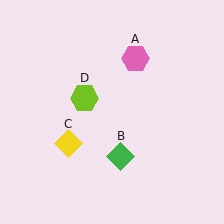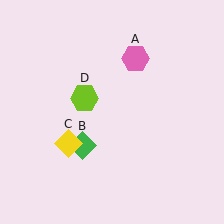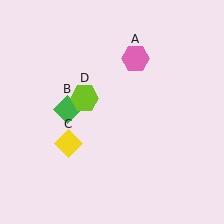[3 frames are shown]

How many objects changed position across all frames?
1 object changed position: green diamond (object B).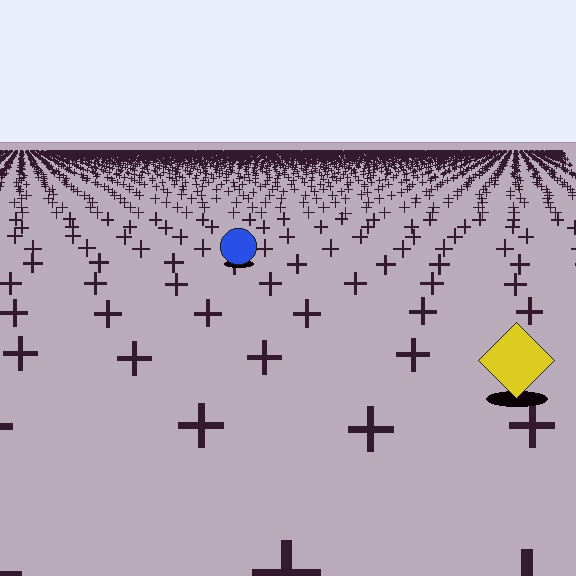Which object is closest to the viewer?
The yellow diamond is closest. The texture marks near it are larger and more spread out.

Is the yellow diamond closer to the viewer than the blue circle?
Yes. The yellow diamond is closer — you can tell from the texture gradient: the ground texture is coarser near it.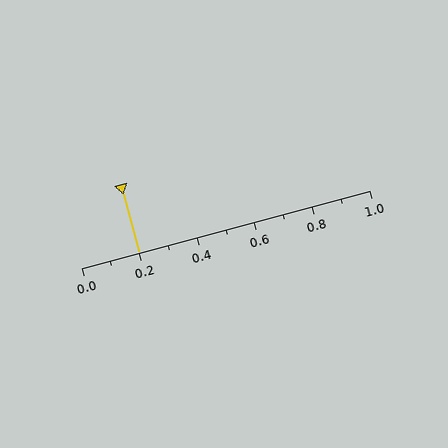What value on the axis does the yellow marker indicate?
The marker indicates approximately 0.2.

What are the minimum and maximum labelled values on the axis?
The axis runs from 0.0 to 1.0.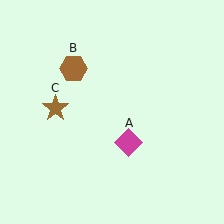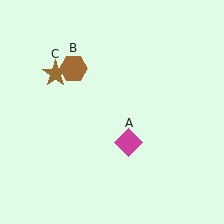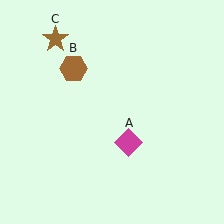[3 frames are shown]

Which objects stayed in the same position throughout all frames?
Magenta diamond (object A) and brown hexagon (object B) remained stationary.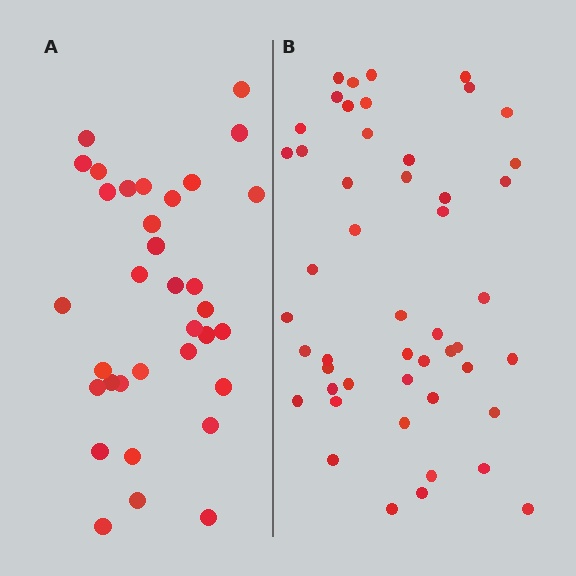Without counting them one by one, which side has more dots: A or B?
Region B (the right region) has more dots.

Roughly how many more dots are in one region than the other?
Region B has approximately 15 more dots than region A.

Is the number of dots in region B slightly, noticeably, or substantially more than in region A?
Region B has noticeably more, but not dramatically so. The ratio is roughly 1.4 to 1.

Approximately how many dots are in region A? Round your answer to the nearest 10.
About 30 dots. (The exact count is 34, which rounds to 30.)